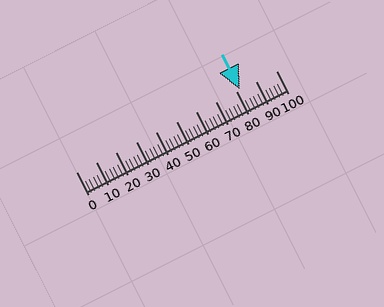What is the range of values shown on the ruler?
The ruler shows values from 0 to 100.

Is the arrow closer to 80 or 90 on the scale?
The arrow is closer to 80.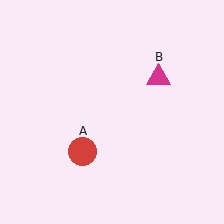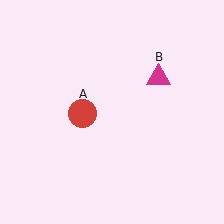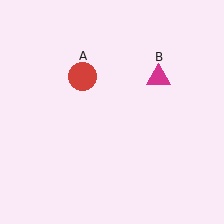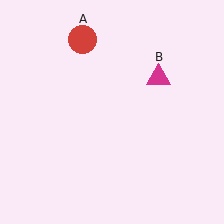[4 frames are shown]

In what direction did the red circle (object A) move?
The red circle (object A) moved up.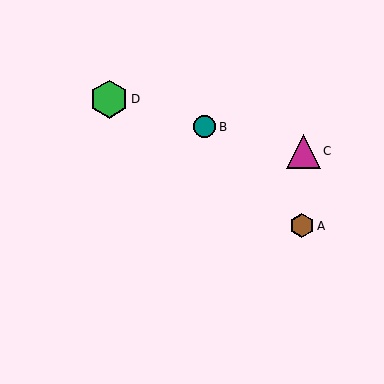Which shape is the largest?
The green hexagon (labeled D) is the largest.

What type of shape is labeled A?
Shape A is a brown hexagon.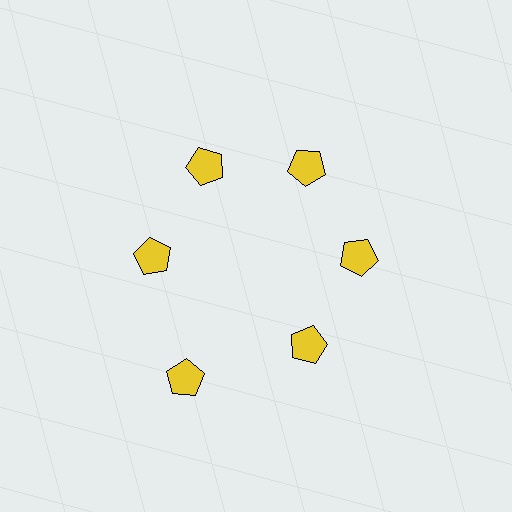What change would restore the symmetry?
The symmetry would be restored by moving it inward, back onto the ring so that all 6 pentagons sit at equal angles and equal distance from the center.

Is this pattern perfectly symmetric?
No. The 6 yellow pentagons are arranged in a ring, but one element near the 7 o'clock position is pushed outward from the center, breaking the 6-fold rotational symmetry.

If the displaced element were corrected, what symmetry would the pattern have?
It would have 6-fold rotational symmetry — the pattern would map onto itself every 60 degrees.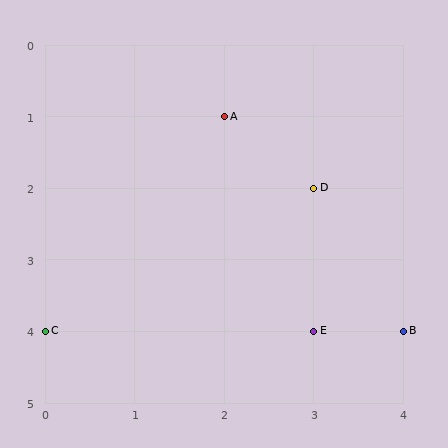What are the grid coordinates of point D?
Point D is at grid coordinates (3, 2).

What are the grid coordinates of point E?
Point E is at grid coordinates (3, 4).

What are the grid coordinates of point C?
Point C is at grid coordinates (0, 4).